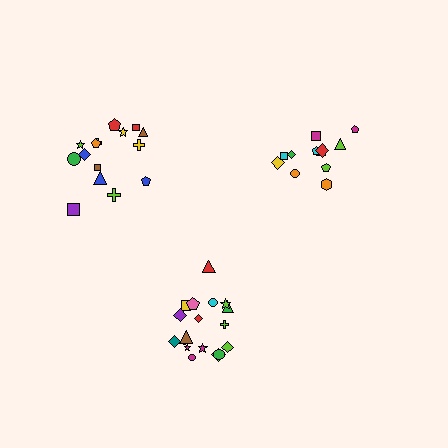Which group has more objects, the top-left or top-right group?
The top-left group.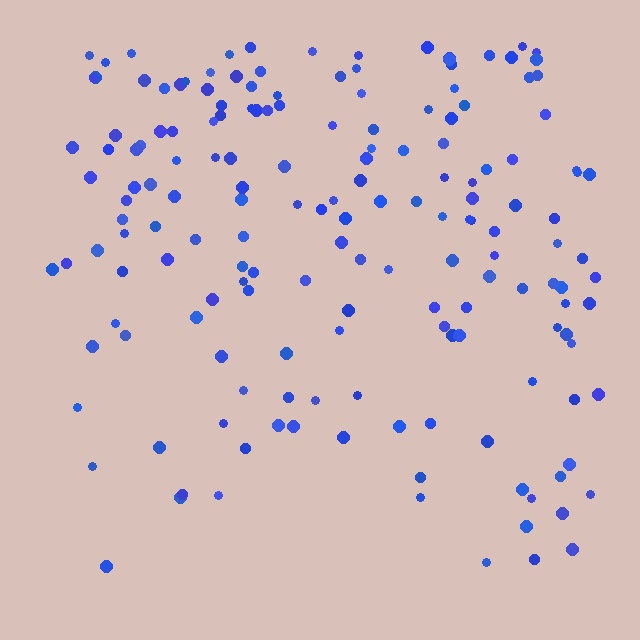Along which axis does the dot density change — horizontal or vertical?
Vertical.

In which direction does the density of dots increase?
From bottom to top, with the top side densest.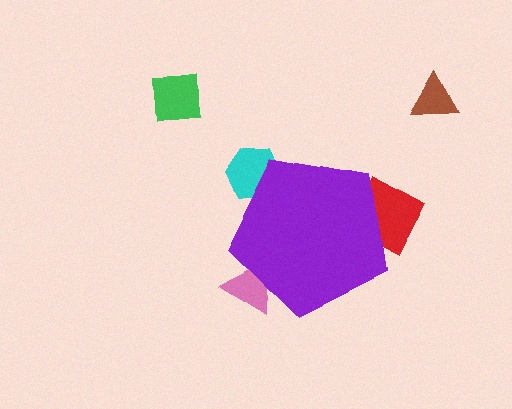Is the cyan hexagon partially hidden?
Yes, the cyan hexagon is partially hidden behind the purple pentagon.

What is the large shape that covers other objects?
A purple pentagon.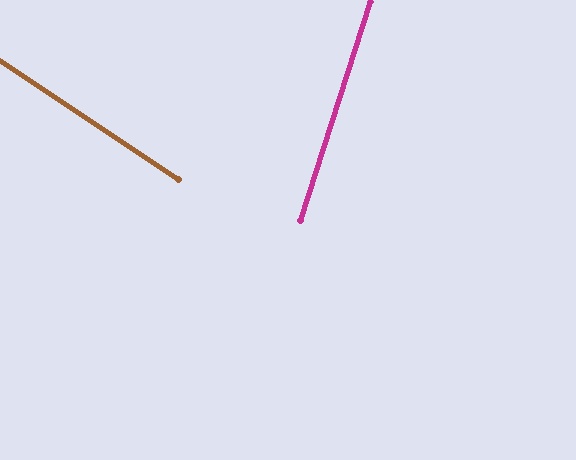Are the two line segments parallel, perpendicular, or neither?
Neither parallel nor perpendicular — they differ by about 74°.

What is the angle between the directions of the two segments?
Approximately 74 degrees.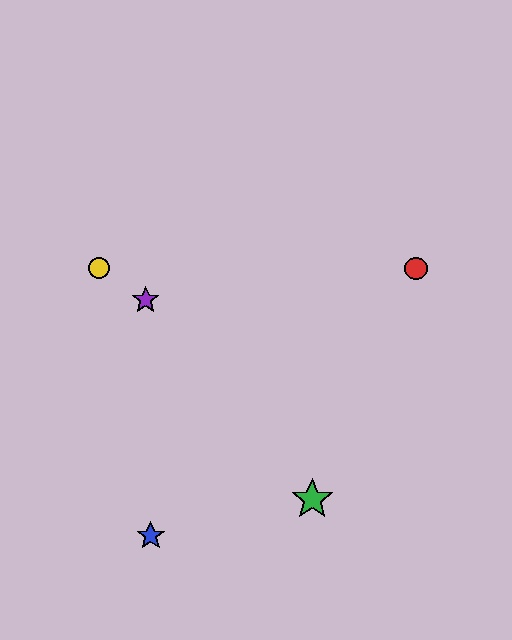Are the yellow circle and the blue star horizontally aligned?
No, the yellow circle is at y≈268 and the blue star is at y≈536.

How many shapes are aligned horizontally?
2 shapes (the red circle, the yellow circle) are aligned horizontally.